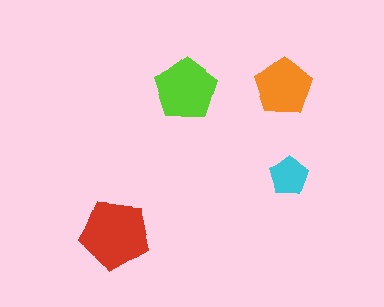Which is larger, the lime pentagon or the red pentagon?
The red one.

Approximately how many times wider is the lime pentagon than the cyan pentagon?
About 1.5 times wider.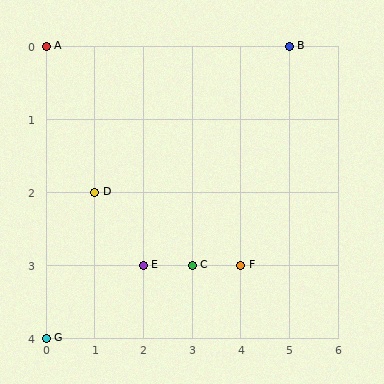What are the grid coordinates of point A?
Point A is at grid coordinates (0, 0).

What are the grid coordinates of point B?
Point B is at grid coordinates (5, 0).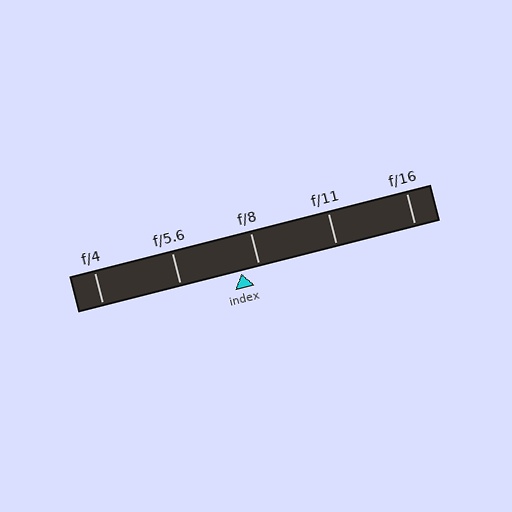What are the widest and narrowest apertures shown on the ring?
The widest aperture shown is f/4 and the narrowest is f/16.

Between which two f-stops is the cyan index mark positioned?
The index mark is between f/5.6 and f/8.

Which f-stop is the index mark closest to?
The index mark is closest to f/8.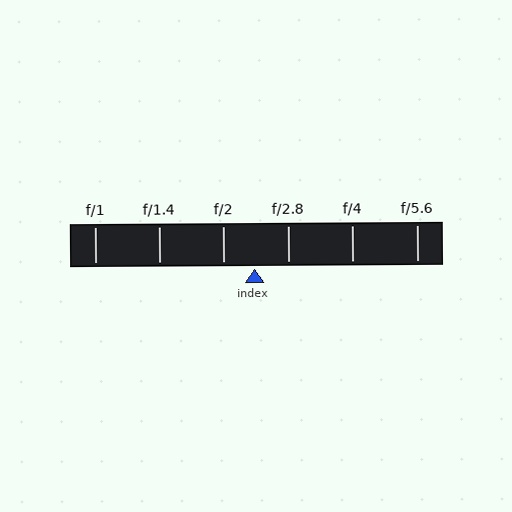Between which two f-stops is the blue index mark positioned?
The index mark is between f/2 and f/2.8.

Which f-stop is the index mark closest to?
The index mark is closest to f/2.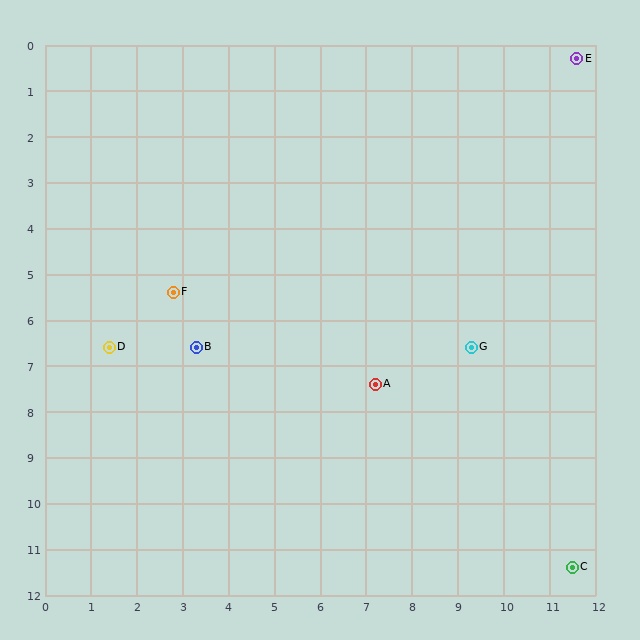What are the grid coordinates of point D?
Point D is at approximately (1.4, 6.6).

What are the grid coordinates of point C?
Point C is at approximately (11.5, 11.4).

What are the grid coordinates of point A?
Point A is at approximately (7.2, 7.4).